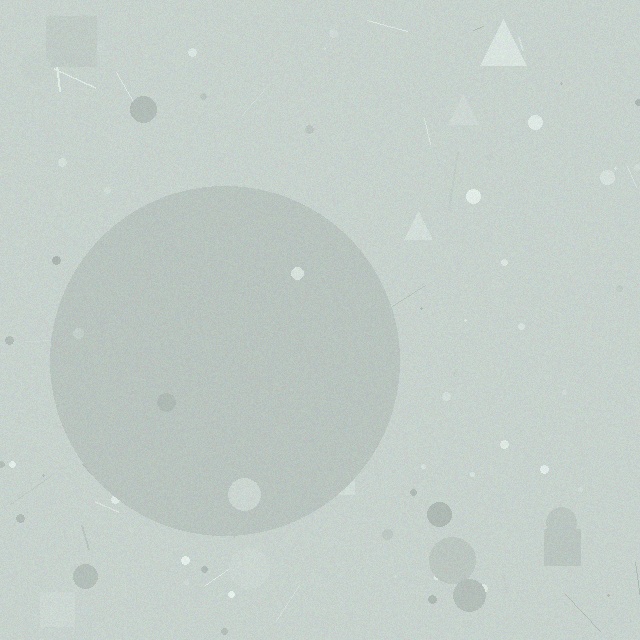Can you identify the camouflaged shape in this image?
The camouflaged shape is a circle.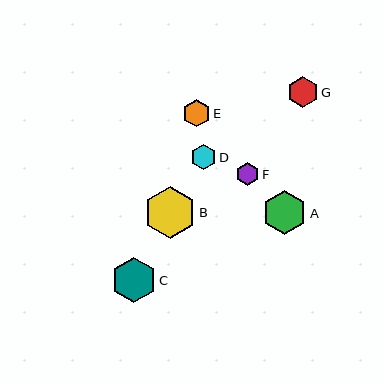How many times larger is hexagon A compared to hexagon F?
Hexagon A is approximately 1.9 times the size of hexagon F.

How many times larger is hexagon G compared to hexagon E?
Hexagon G is approximately 1.1 times the size of hexagon E.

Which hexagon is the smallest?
Hexagon F is the smallest with a size of approximately 23 pixels.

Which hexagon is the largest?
Hexagon B is the largest with a size of approximately 52 pixels.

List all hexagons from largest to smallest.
From largest to smallest: B, C, A, G, E, D, F.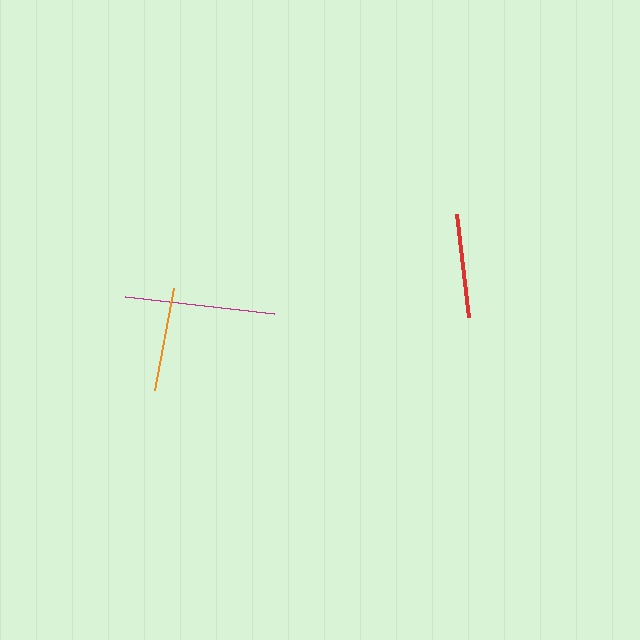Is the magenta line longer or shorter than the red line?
The magenta line is longer than the red line.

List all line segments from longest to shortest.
From longest to shortest: magenta, red, orange.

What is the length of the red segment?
The red segment is approximately 103 pixels long.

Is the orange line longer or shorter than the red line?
The red line is longer than the orange line.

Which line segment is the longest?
The magenta line is the longest at approximately 150 pixels.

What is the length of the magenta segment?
The magenta segment is approximately 150 pixels long.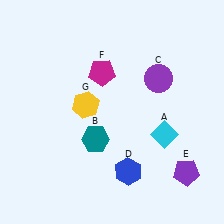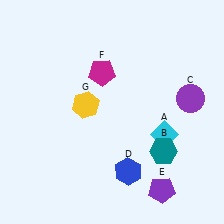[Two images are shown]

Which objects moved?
The objects that moved are: the teal hexagon (B), the purple circle (C), the purple pentagon (E).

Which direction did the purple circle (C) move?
The purple circle (C) moved right.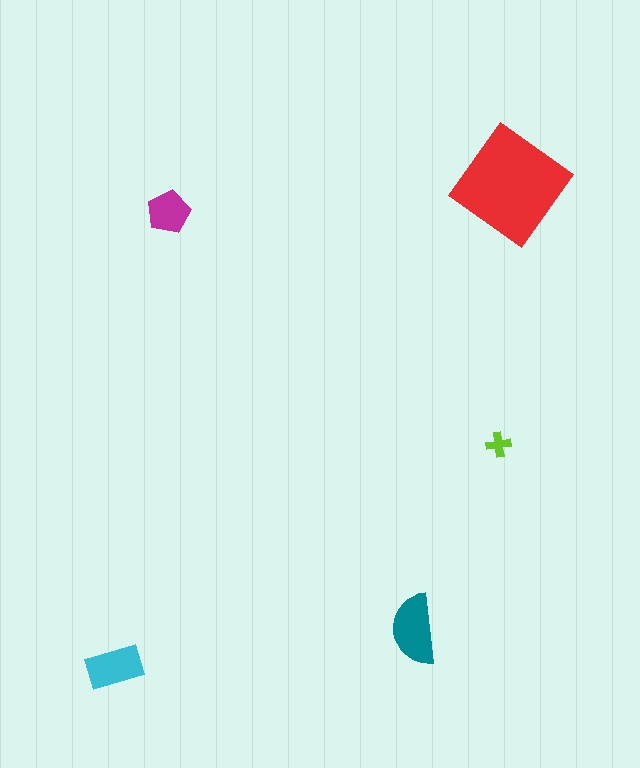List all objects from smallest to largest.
The lime cross, the magenta pentagon, the cyan rectangle, the teal semicircle, the red diamond.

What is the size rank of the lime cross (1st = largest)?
5th.